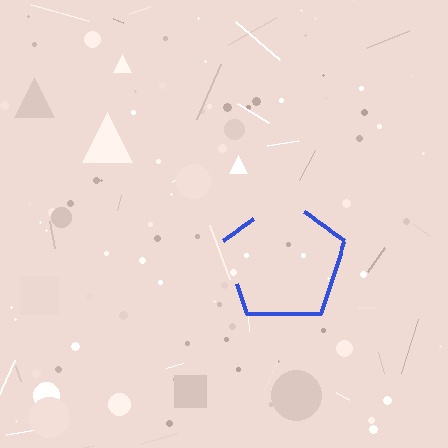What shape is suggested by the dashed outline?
The dashed outline suggests a pentagon.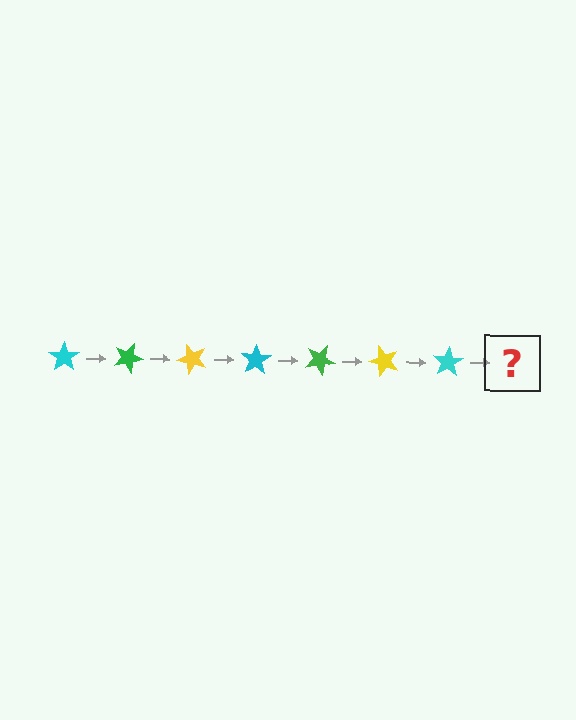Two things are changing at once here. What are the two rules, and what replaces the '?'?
The two rules are that it rotates 25 degrees each step and the color cycles through cyan, green, and yellow. The '?' should be a green star, rotated 175 degrees from the start.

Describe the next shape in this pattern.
It should be a green star, rotated 175 degrees from the start.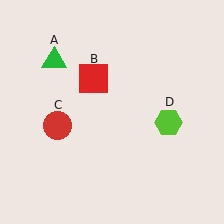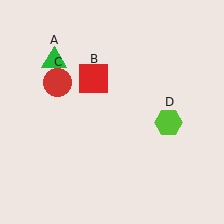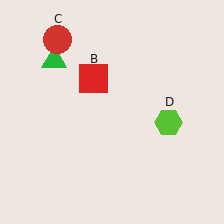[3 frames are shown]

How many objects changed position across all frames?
1 object changed position: red circle (object C).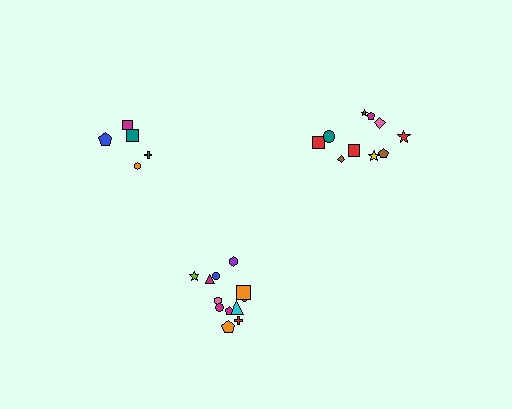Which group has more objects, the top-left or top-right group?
The top-right group.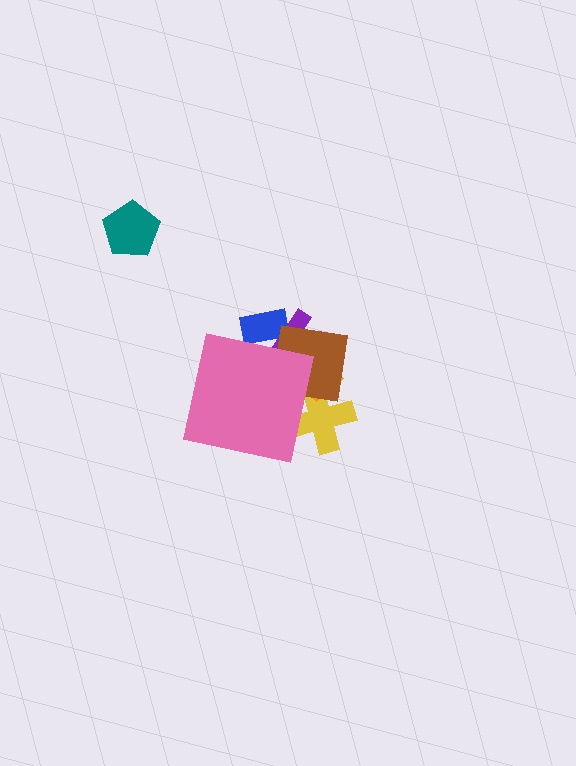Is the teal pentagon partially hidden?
No, the teal pentagon is fully visible.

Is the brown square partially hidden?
Yes, the brown square is partially hidden behind the pink square.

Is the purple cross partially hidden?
Yes, the purple cross is partially hidden behind the pink square.